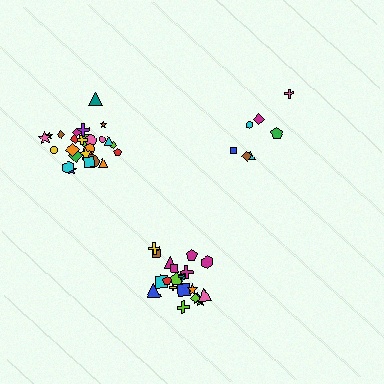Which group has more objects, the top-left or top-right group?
The top-left group.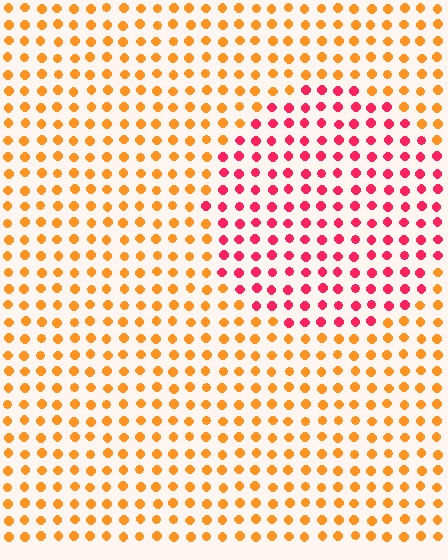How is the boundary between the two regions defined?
The boundary is defined purely by a slight shift in hue (about 48 degrees). Spacing, size, and orientation are identical on both sides.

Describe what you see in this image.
The image is filled with small orange elements in a uniform arrangement. A circle-shaped region is visible where the elements are tinted to a slightly different hue, forming a subtle color boundary.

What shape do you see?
I see a circle.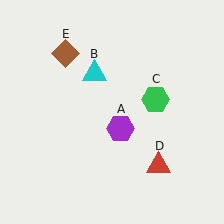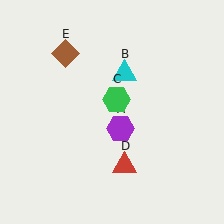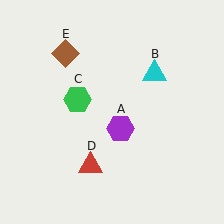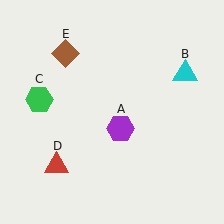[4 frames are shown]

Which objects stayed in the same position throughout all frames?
Purple hexagon (object A) and brown diamond (object E) remained stationary.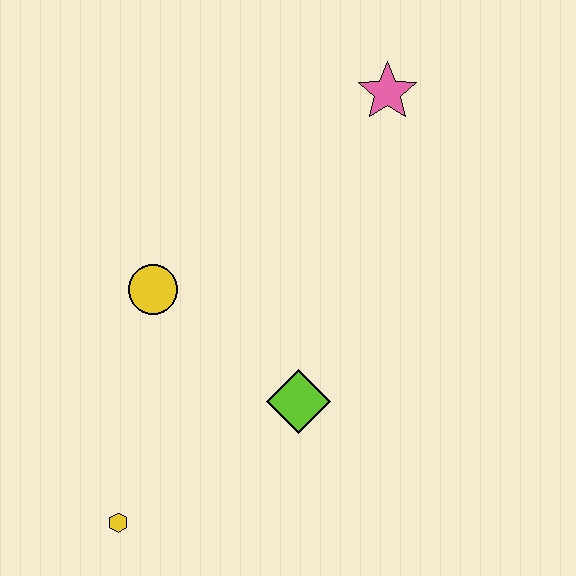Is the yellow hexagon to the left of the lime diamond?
Yes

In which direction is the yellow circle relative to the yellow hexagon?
The yellow circle is above the yellow hexagon.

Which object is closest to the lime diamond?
The yellow circle is closest to the lime diamond.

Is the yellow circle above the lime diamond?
Yes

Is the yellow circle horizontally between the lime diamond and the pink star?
No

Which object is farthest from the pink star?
The yellow hexagon is farthest from the pink star.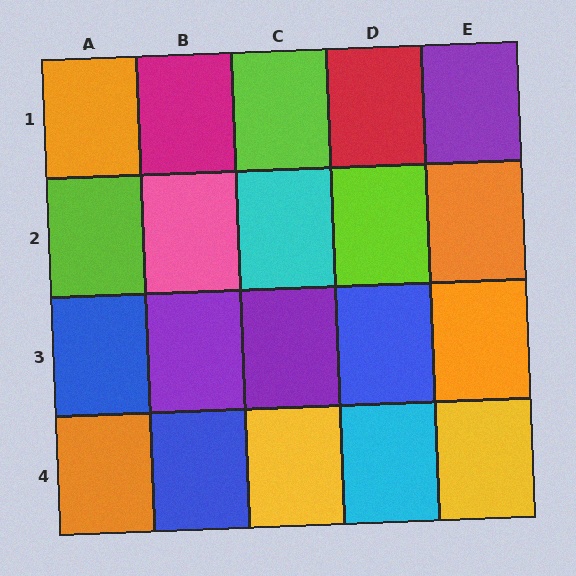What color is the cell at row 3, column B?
Purple.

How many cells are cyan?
2 cells are cyan.